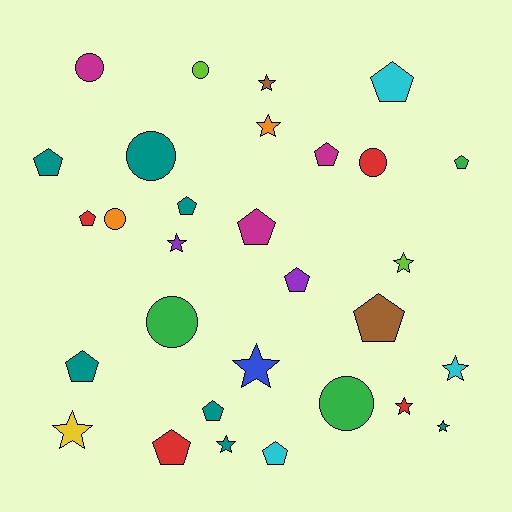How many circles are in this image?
There are 7 circles.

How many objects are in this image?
There are 30 objects.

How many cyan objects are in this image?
There are 3 cyan objects.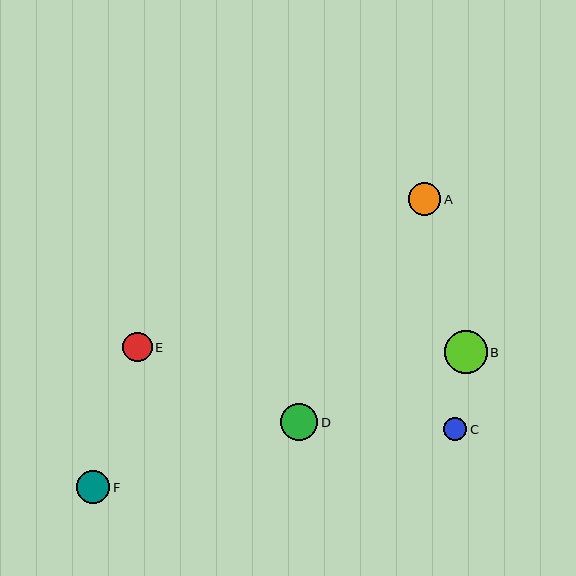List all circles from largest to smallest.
From largest to smallest: B, D, F, A, E, C.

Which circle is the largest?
Circle B is the largest with a size of approximately 43 pixels.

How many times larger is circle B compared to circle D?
Circle B is approximately 1.1 times the size of circle D.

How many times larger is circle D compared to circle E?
Circle D is approximately 1.3 times the size of circle E.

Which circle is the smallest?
Circle C is the smallest with a size of approximately 23 pixels.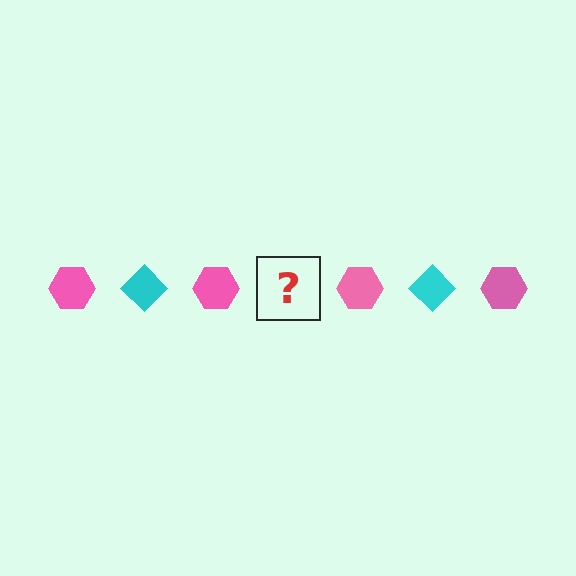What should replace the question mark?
The question mark should be replaced with a cyan diamond.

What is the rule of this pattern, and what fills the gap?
The rule is that the pattern alternates between pink hexagon and cyan diamond. The gap should be filled with a cyan diamond.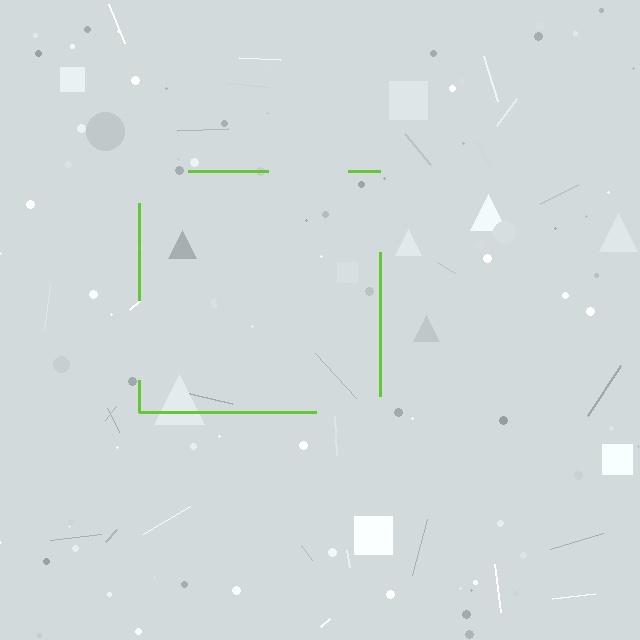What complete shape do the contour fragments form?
The contour fragments form a square.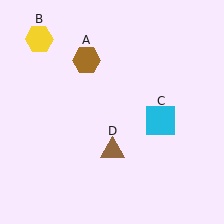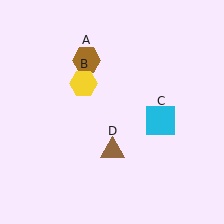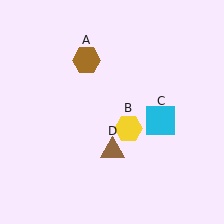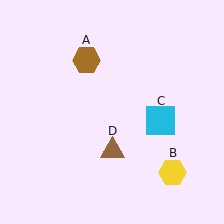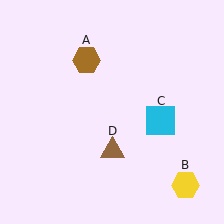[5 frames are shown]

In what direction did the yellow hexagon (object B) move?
The yellow hexagon (object B) moved down and to the right.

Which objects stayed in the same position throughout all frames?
Brown hexagon (object A) and cyan square (object C) and brown triangle (object D) remained stationary.